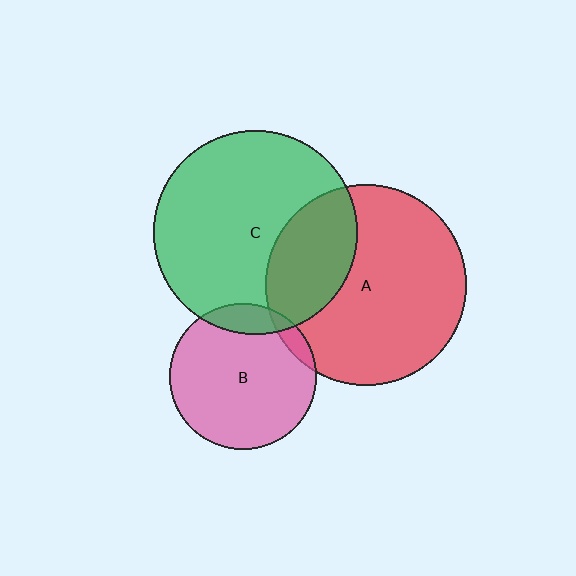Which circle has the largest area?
Circle C (green).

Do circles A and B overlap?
Yes.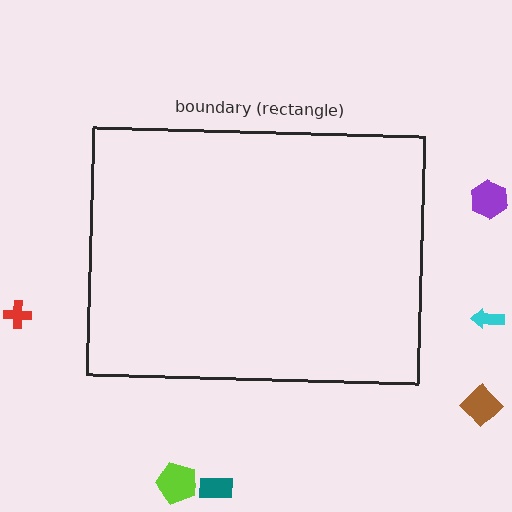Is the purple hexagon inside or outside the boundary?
Outside.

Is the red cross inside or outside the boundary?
Outside.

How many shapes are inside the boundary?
0 inside, 6 outside.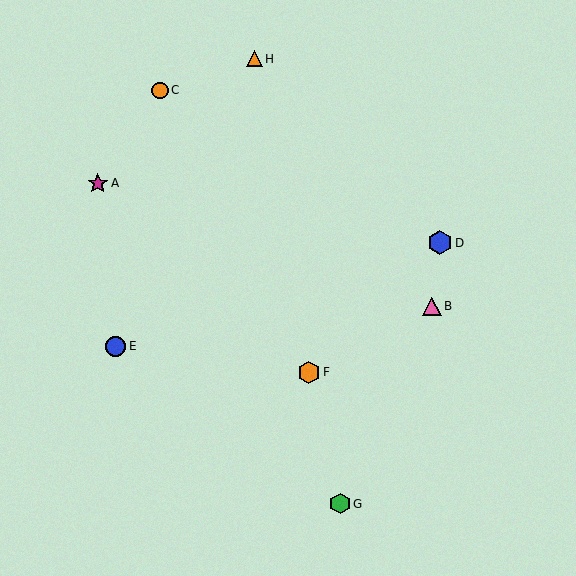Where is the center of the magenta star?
The center of the magenta star is at (98, 183).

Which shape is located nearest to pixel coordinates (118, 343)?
The blue circle (labeled E) at (116, 346) is nearest to that location.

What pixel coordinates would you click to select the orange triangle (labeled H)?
Click at (254, 59) to select the orange triangle H.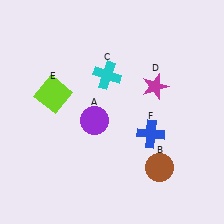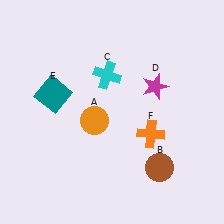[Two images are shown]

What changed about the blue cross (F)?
In Image 1, F is blue. In Image 2, it changed to orange.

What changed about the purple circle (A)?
In Image 1, A is purple. In Image 2, it changed to orange.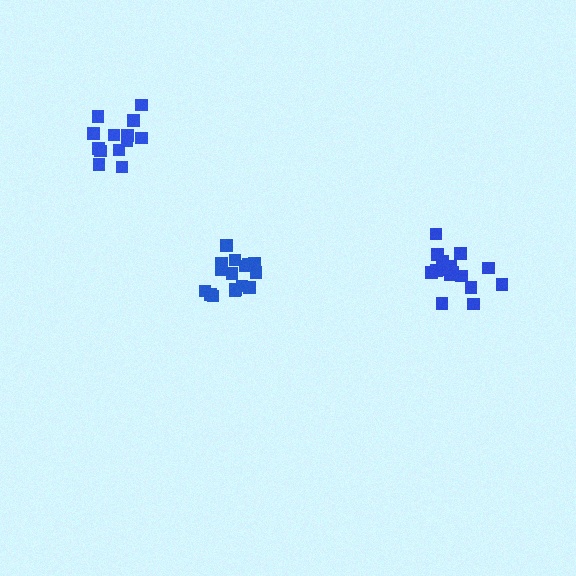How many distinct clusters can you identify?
There are 3 distinct clusters.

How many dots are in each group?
Group 1: 16 dots, Group 2: 13 dots, Group 3: 16 dots (45 total).